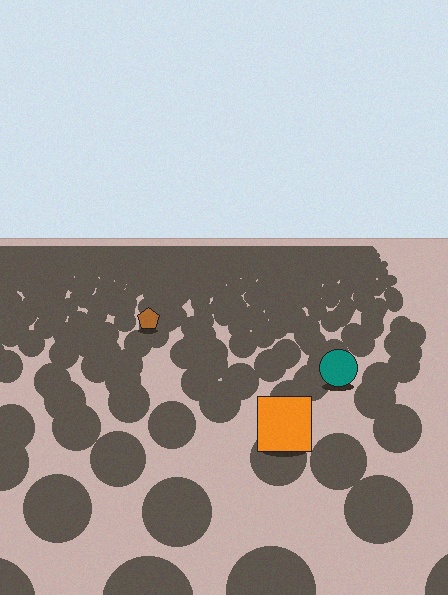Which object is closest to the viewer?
The orange square is closest. The texture marks near it are larger and more spread out.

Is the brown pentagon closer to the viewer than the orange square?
No. The orange square is closer — you can tell from the texture gradient: the ground texture is coarser near it.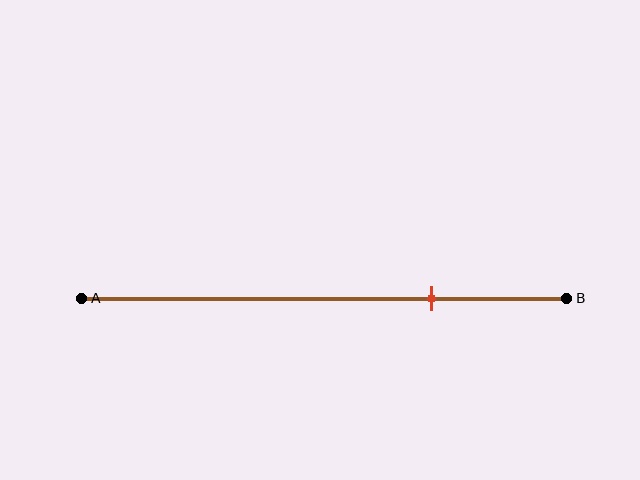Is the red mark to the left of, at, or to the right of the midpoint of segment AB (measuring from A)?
The red mark is to the right of the midpoint of segment AB.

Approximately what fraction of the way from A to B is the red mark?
The red mark is approximately 70% of the way from A to B.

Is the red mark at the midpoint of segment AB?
No, the mark is at about 70% from A, not at the 50% midpoint.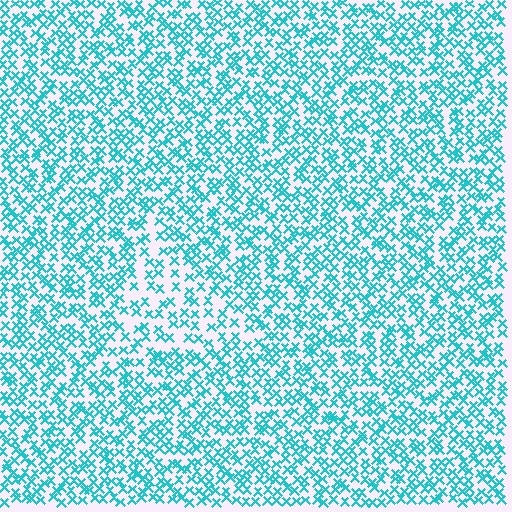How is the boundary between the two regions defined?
The boundary is defined by a change in element density (approximately 1.7x ratio). All elements are the same color, size, and shape.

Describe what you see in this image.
The image contains small cyan elements arranged at two different densities. A triangle-shaped region is visible where the elements are less densely packed than the surrounding area.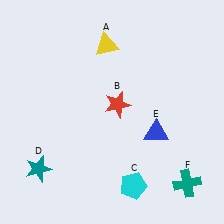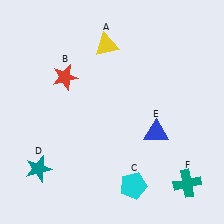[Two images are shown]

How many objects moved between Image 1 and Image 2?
1 object moved between the two images.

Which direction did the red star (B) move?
The red star (B) moved left.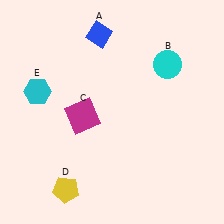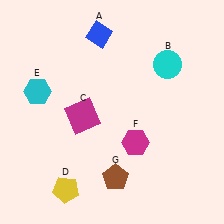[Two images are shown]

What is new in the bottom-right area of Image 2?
A magenta hexagon (F) was added in the bottom-right area of Image 2.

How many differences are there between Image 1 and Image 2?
There are 2 differences between the two images.